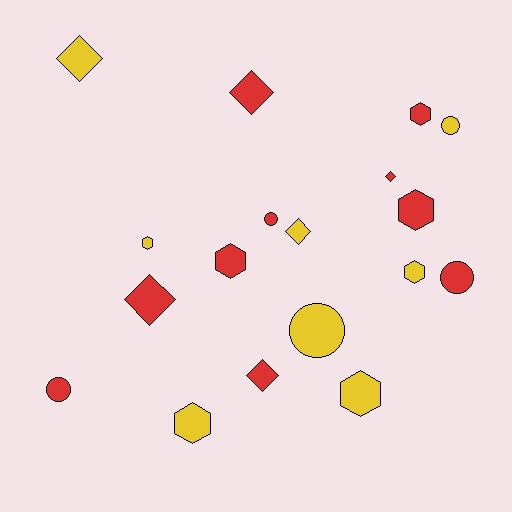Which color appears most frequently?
Red, with 10 objects.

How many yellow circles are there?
There are 2 yellow circles.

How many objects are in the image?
There are 18 objects.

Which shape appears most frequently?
Hexagon, with 7 objects.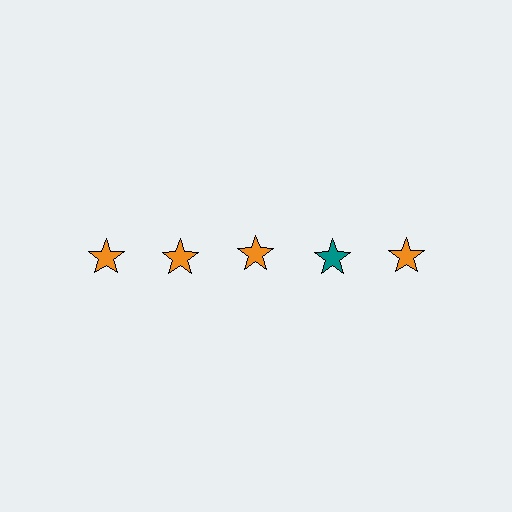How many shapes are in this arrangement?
There are 5 shapes arranged in a grid pattern.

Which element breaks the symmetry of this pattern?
The teal star in the top row, second from right column breaks the symmetry. All other shapes are orange stars.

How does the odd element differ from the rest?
It has a different color: teal instead of orange.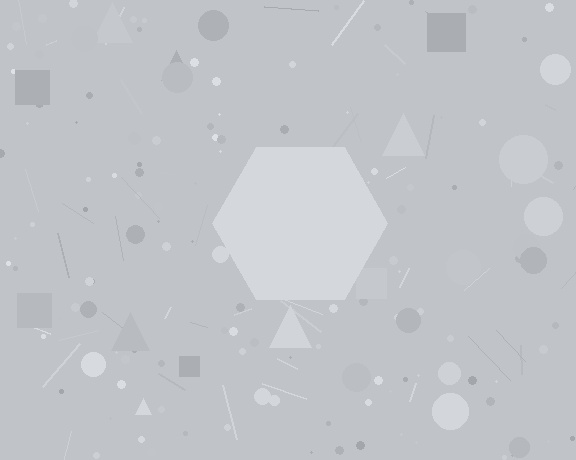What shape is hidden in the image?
A hexagon is hidden in the image.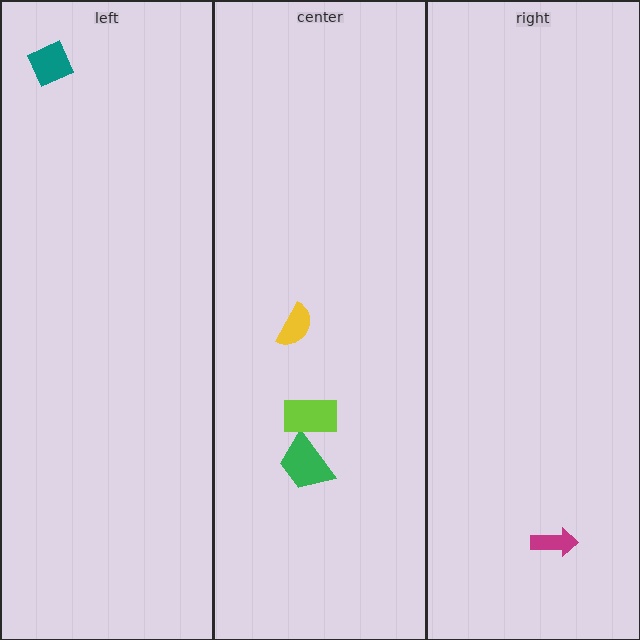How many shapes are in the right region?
1.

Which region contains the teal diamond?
The left region.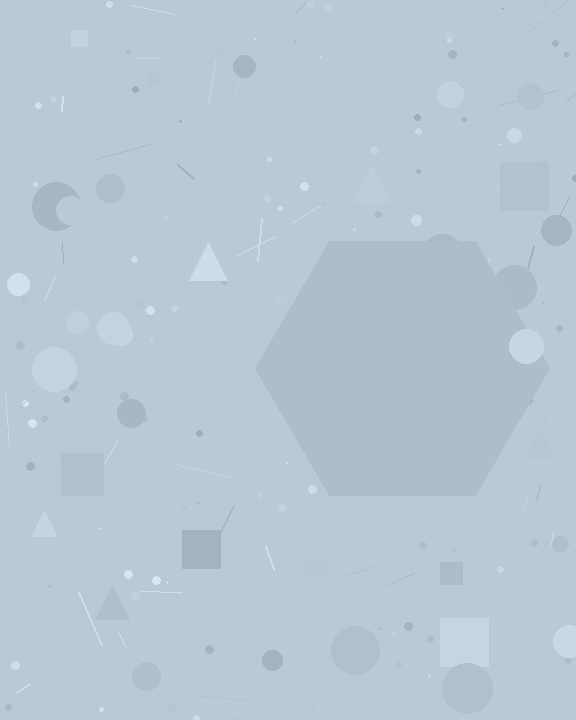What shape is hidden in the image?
A hexagon is hidden in the image.